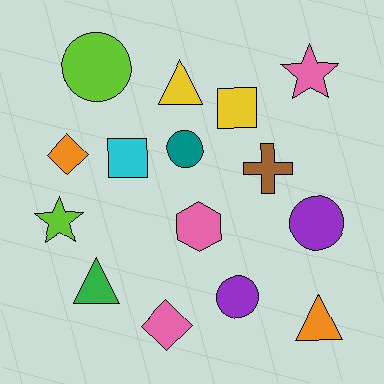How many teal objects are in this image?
There is 1 teal object.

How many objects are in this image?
There are 15 objects.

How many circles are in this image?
There are 4 circles.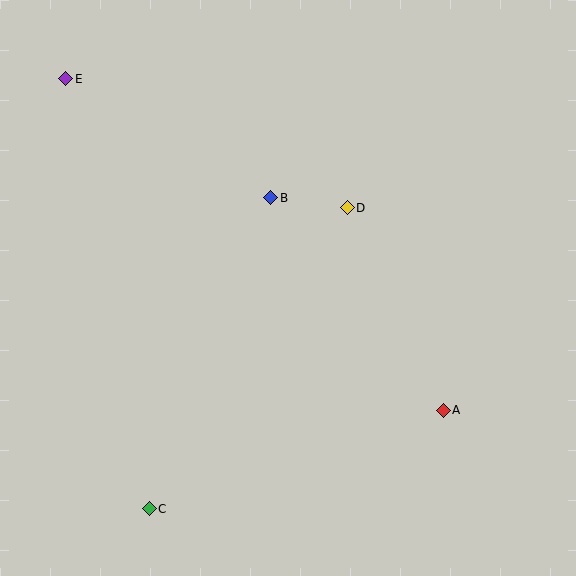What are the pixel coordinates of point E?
Point E is at (66, 79).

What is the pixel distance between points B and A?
The distance between B and A is 274 pixels.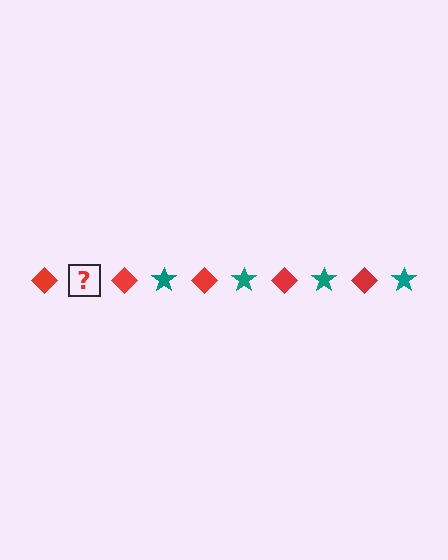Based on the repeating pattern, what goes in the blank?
The blank should be a teal star.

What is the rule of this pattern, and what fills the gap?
The rule is that the pattern alternates between red diamond and teal star. The gap should be filled with a teal star.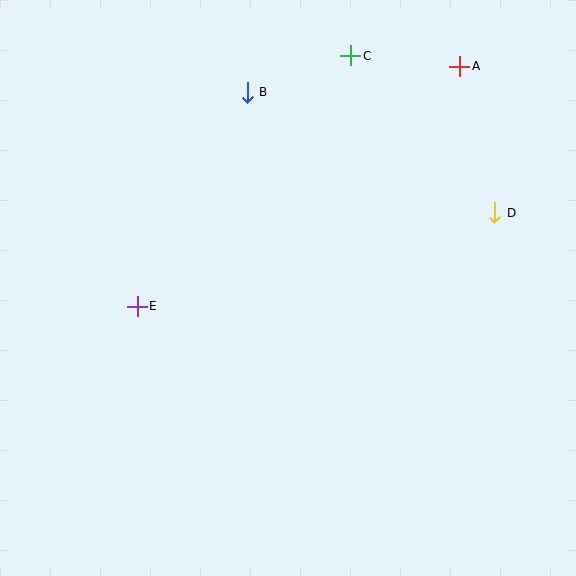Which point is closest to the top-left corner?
Point B is closest to the top-left corner.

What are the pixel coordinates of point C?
Point C is at (351, 56).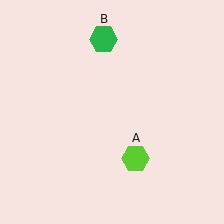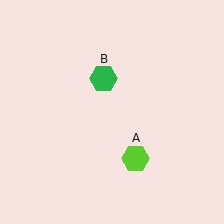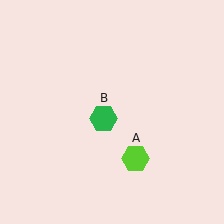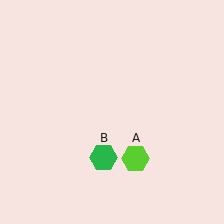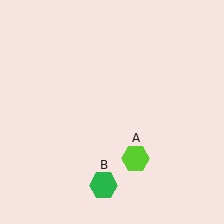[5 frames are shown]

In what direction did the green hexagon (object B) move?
The green hexagon (object B) moved down.